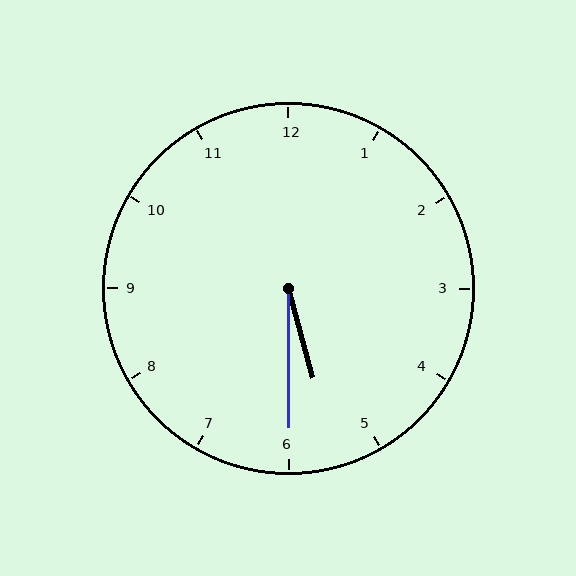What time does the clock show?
5:30.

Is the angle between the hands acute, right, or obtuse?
It is acute.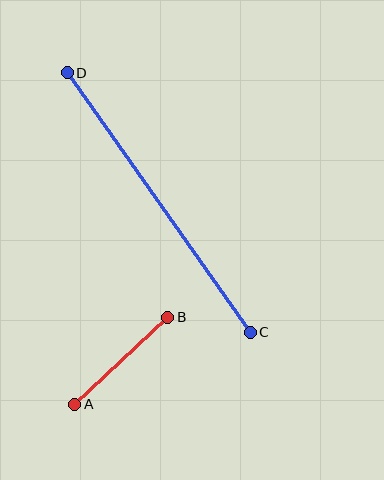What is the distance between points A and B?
The distance is approximately 127 pixels.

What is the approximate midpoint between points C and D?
The midpoint is at approximately (159, 202) pixels.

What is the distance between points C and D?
The distance is approximately 318 pixels.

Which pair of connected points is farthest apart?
Points C and D are farthest apart.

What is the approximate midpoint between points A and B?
The midpoint is at approximately (121, 361) pixels.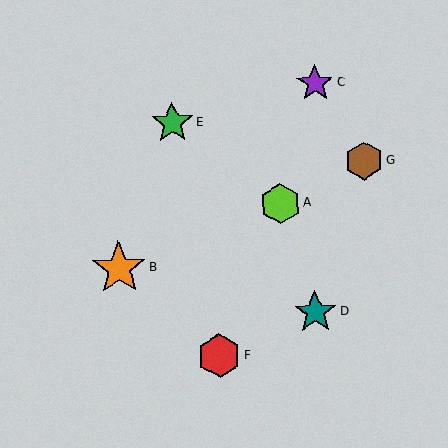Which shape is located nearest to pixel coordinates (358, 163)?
The brown hexagon (labeled G) at (364, 161) is nearest to that location.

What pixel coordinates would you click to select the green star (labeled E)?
Click at (172, 123) to select the green star E.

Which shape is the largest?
The orange star (labeled B) is the largest.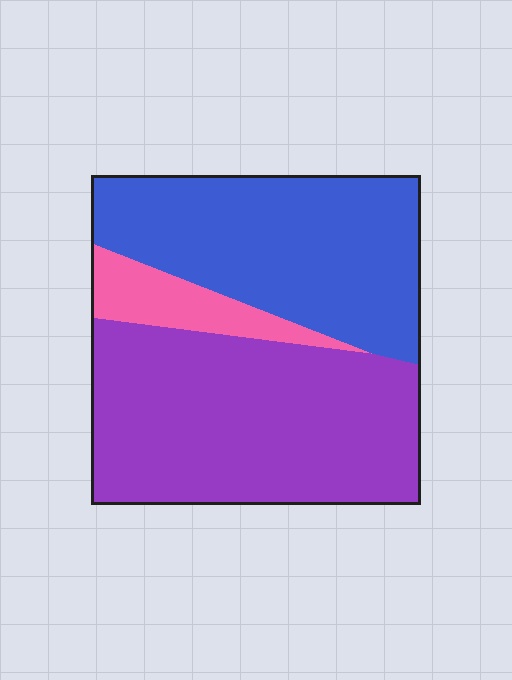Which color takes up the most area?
Purple, at roughly 50%.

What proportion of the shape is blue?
Blue takes up about two fifths (2/5) of the shape.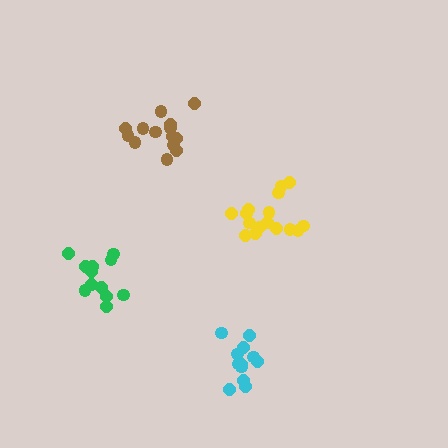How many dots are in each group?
Group 1: 12 dots, Group 2: 14 dots, Group 3: 12 dots, Group 4: 16 dots (54 total).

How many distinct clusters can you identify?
There are 4 distinct clusters.